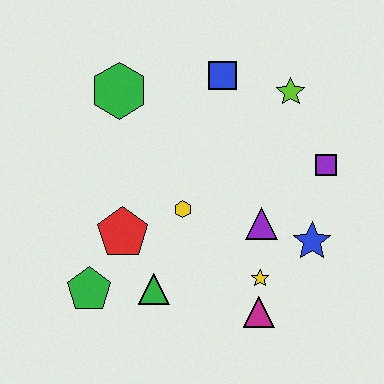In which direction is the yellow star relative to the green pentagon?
The yellow star is to the right of the green pentagon.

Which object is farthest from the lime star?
The green pentagon is farthest from the lime star.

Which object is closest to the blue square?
The lime star is closest to the blue square.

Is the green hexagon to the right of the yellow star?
No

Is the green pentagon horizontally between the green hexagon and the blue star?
No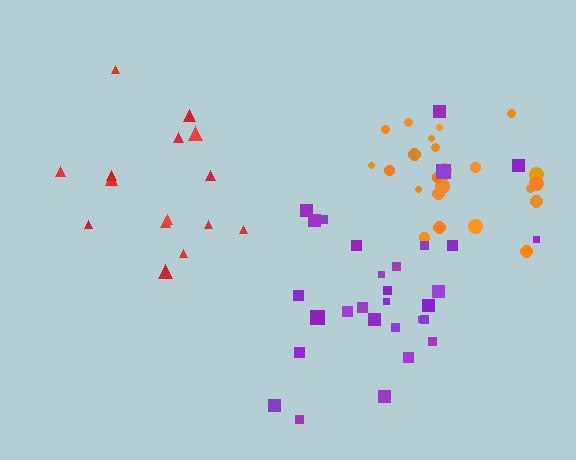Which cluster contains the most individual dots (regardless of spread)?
Purple (30).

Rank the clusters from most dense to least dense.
orange, purple, red.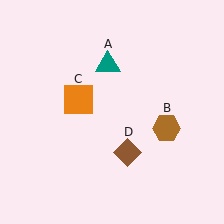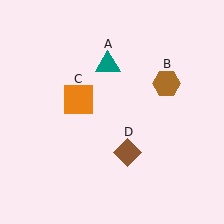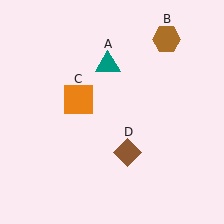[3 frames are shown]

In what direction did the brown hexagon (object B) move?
The brown hexagon (object B) moved up.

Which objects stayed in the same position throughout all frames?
Teal triangle (object A) and orange square (object C) and brown diamond (object D) remained stationary.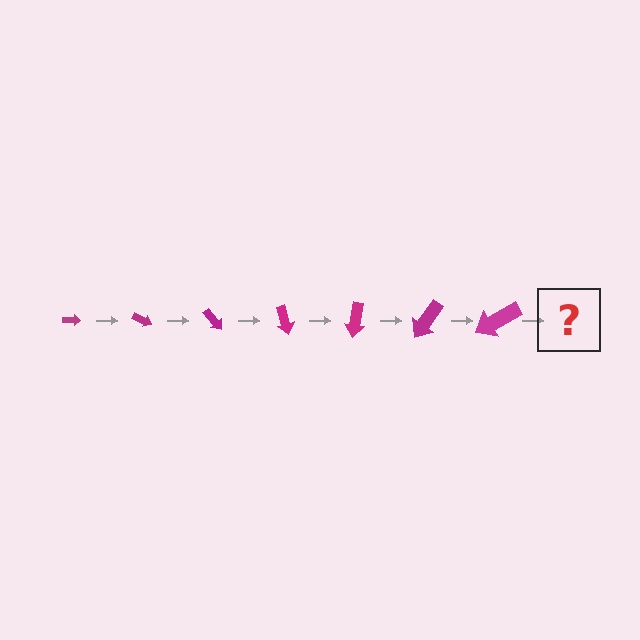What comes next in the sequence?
The next element should be an arrow, larger than the previous one and rotated 175 degrees from the start.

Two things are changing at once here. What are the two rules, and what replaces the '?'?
The two rules are that the arrow grows larger each step and it rotates 25 degrees each step. The '?' should be an arrow, larger than the previous one and rotated 175 degrees from the start.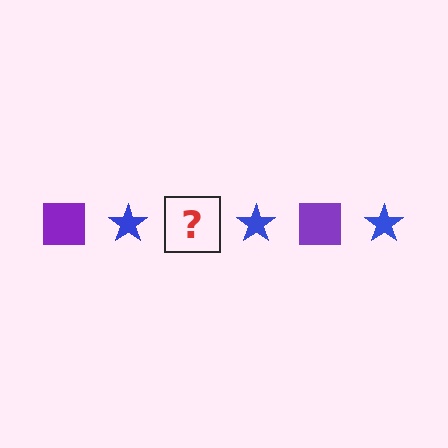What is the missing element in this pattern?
The missing element is a purple square.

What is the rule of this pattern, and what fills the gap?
The rule is that the pattern alternates between purple square and blue star. The gap should be filled with a purple square.